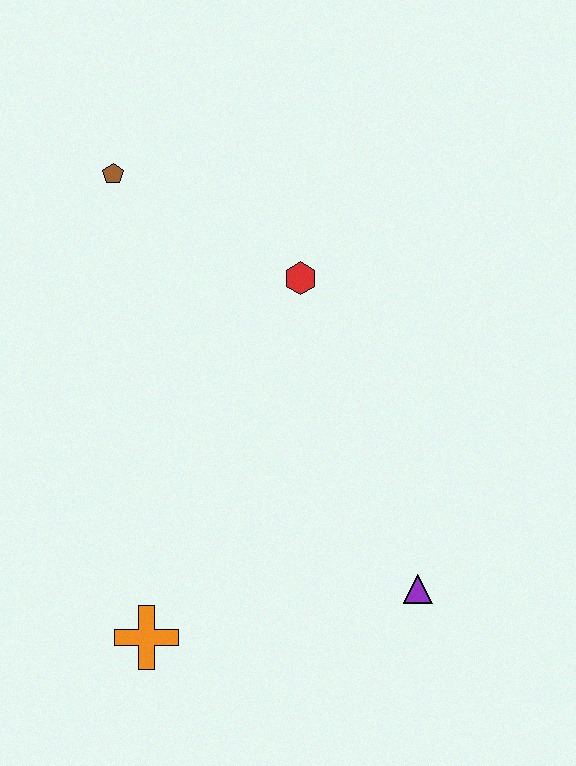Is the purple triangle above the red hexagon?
No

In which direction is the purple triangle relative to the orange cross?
The purple triangle is to the right of the orange cross.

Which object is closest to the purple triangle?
The orange cross is closest to the purple triangle.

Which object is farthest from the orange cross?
The brown pentagon is farthest from the orange cross.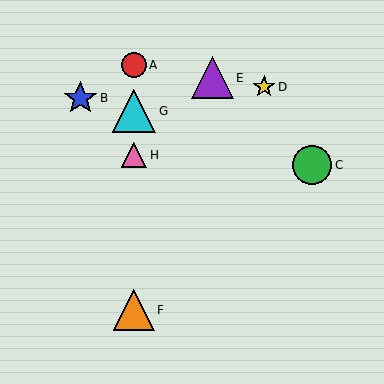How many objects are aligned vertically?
4 objects (A, F, G, H) are aligned vertically.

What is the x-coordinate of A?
Object A is at x≈134.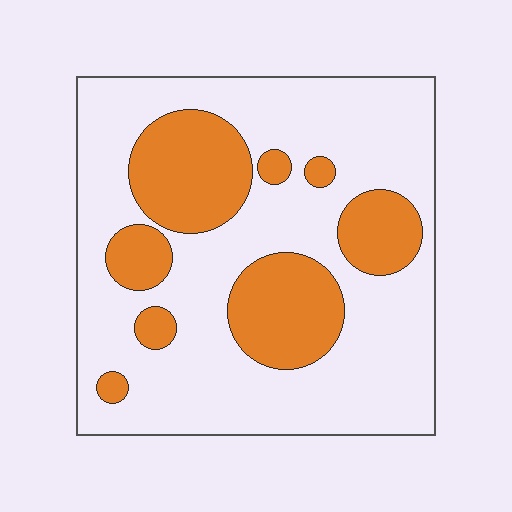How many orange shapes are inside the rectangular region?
8.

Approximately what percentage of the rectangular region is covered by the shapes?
Approximately 30%.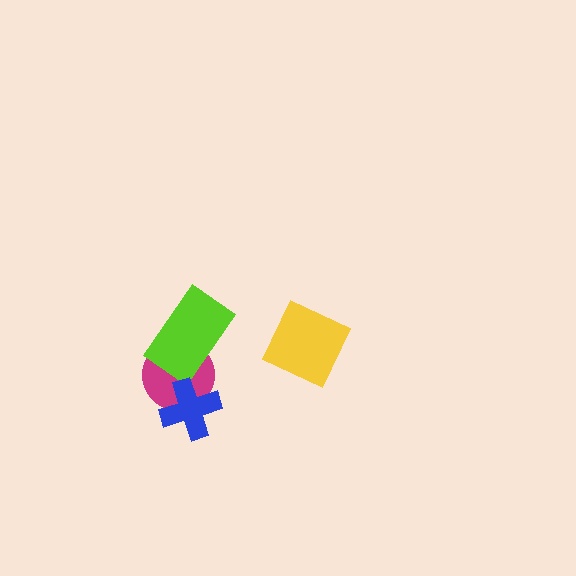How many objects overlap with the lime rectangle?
1 object overlaps with the lime rectangle.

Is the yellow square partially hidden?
No, no other shape covers it.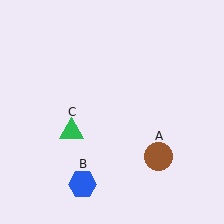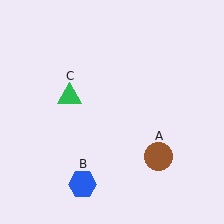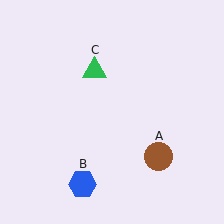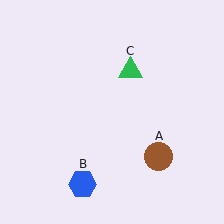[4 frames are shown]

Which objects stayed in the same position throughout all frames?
Brown circle (object A) and blue hexagon (object B) remained stationary.